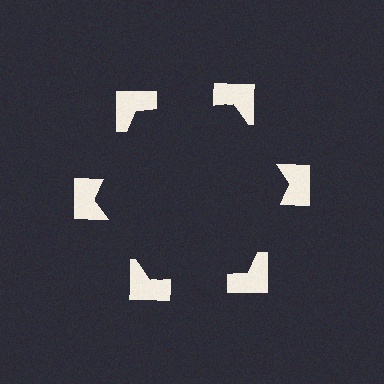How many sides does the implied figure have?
6 sides.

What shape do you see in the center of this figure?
An illusory hexagon — its edges are inferred from the aligned wedge cuts in the notched squares, not physically drawn.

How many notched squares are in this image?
There are 6 — one at each vertex of the illusory hexagon.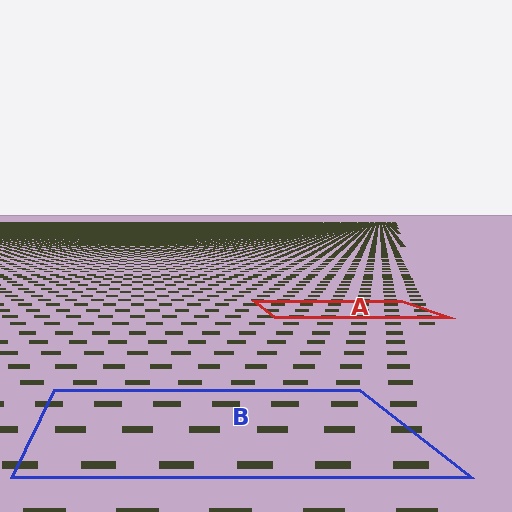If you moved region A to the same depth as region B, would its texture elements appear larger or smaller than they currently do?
They would appear larger. At a closer depth, the same texture elements are projected at a bigger on-screen size.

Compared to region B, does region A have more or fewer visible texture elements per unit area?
Region A has more texture elements per unit area — they are packed more densely because it is farther away.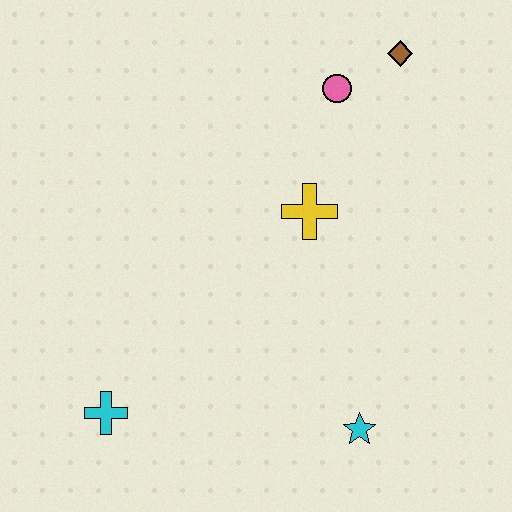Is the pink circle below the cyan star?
No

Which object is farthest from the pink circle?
The cyan cross is farthest from the pink circle.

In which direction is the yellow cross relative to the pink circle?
The yellow cross is below the pink circle.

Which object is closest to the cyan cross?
The cyan star is closest to the cyan cross.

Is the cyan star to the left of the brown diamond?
Yes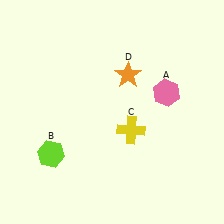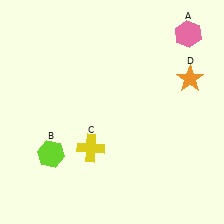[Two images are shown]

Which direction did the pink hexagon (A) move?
The pink hexagon (A) moved up.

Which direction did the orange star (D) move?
The orange star (D) moved right.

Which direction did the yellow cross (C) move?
The yellow cross (C) moved left.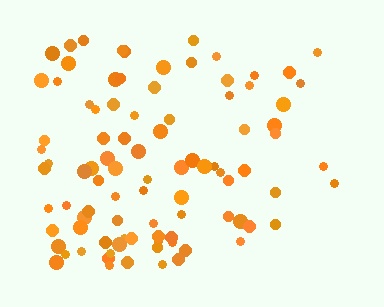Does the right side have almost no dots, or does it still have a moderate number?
Still a moderate number, just noticeably fewer than the left.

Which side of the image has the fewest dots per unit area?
The right.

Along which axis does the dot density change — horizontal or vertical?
Horizontal.